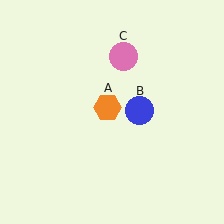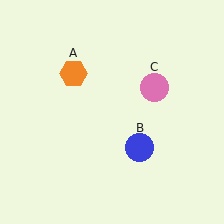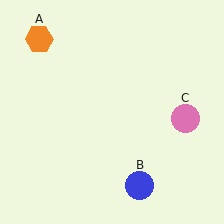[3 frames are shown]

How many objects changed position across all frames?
3 objects changed position: orange hexagon (object A), blue circle (object B), pink circle (object C).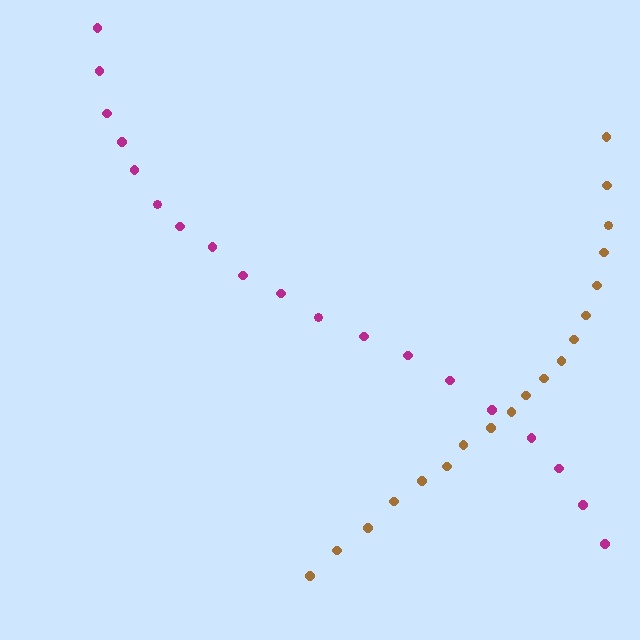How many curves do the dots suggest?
There are 2 distinct paths.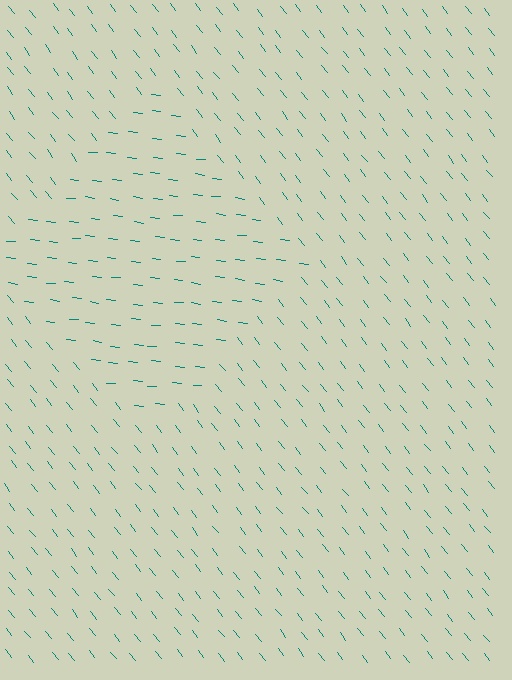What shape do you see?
I see a diamond.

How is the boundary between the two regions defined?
The boundary is defined purely by a change in line orientation (approximately 45 degrees difference). All lines are the same color and thickness.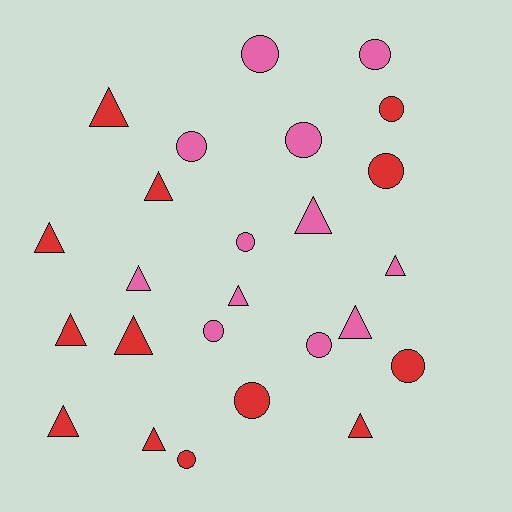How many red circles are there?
There are 5 red circles.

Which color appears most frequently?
Red, with 13 objects.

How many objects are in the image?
There are 25 objects.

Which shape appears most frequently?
Triangle, with 13 objects.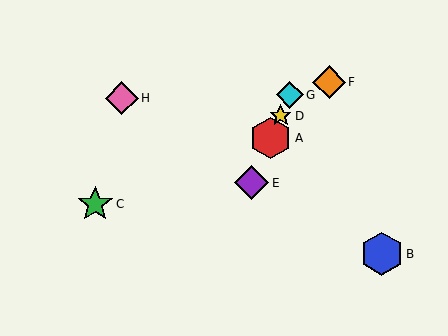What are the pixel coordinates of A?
Object A is at (271, 138).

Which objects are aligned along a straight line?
Objects A, D, E, G are aligned along a straight line.